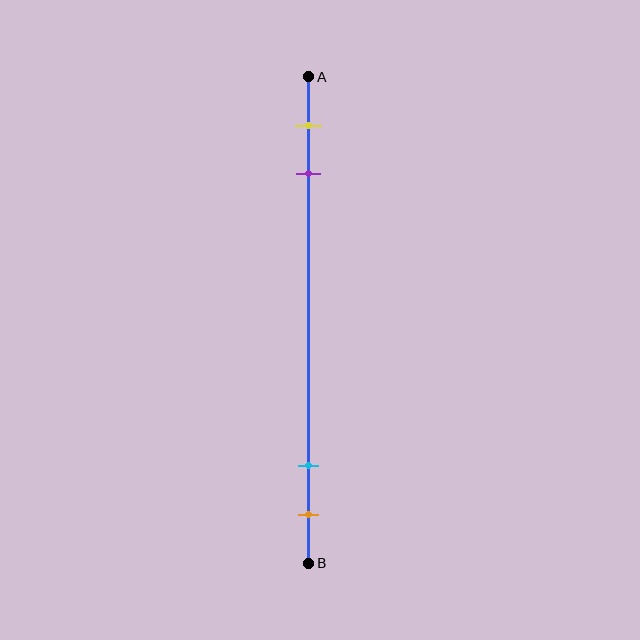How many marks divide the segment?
There are 4 marks dividing the segment.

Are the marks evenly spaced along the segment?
No, the marks are not evenly spaced.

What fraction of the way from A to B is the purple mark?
The purple mark is approximately 20% (0.2) of the way from A to B.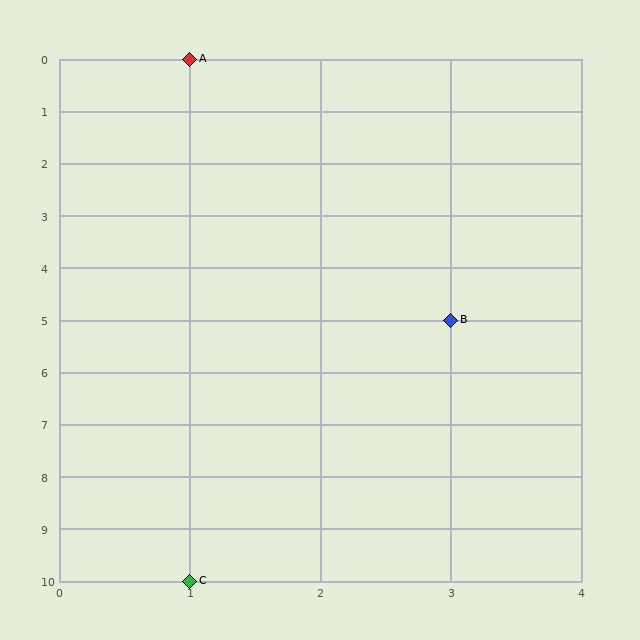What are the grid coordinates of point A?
Point A is at grid coordinates (1, 0).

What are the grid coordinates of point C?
Point C is at grid coordinates (1, 10).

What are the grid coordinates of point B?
Point B is at grid coordinates (3, 5).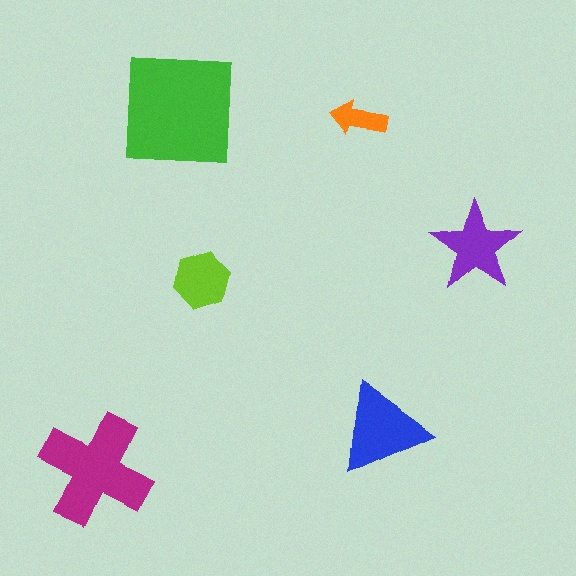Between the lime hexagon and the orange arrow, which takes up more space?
The lime hexagon.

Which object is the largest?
The green square.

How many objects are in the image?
There are 6 objects in the image.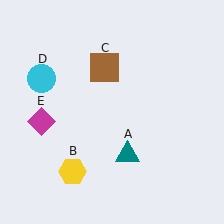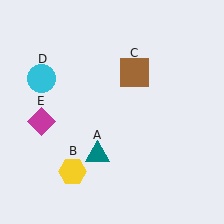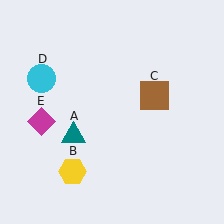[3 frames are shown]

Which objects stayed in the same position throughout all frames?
Yellow hexagon (object B) and cyan circle (object D) and magenta diamond (object E) remained stationary.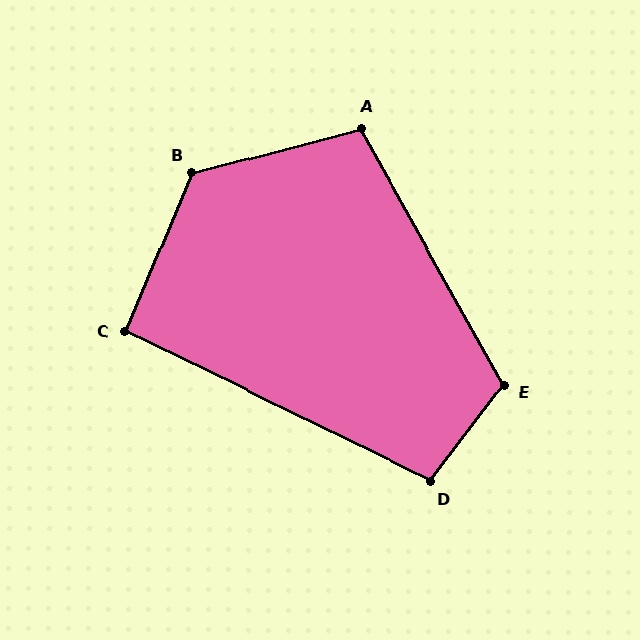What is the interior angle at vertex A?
Approximately 105 degrees (obtuse).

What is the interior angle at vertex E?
Approximately 113 degrees (obtuse).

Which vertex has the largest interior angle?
B, at approximately 127 degrees.